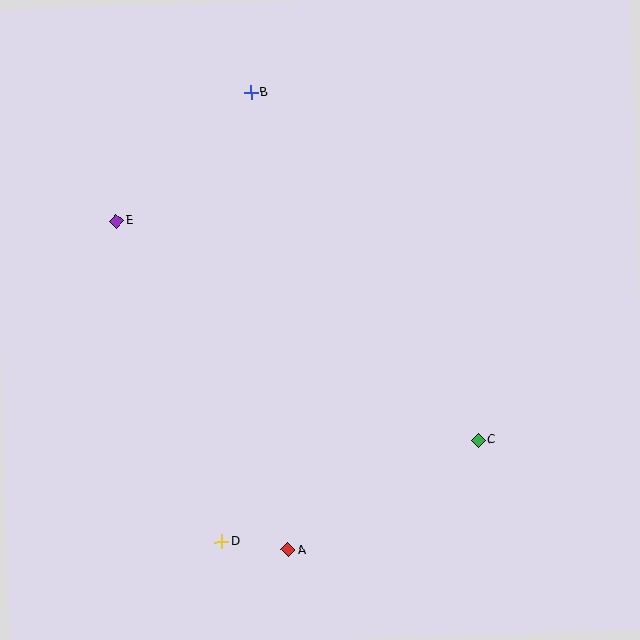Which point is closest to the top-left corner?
Point E is closest to the top-left corner.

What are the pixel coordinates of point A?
Point A is at (288, 550).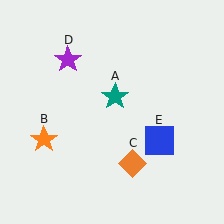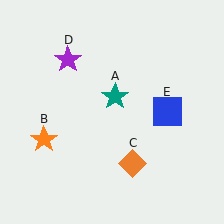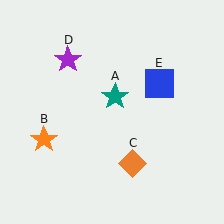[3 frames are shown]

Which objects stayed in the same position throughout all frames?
Teal star (object A) and orange star (object B) and orange diamond (object C) and purple star (object D) remained stationary.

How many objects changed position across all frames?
1 object changed position: blue square (object E).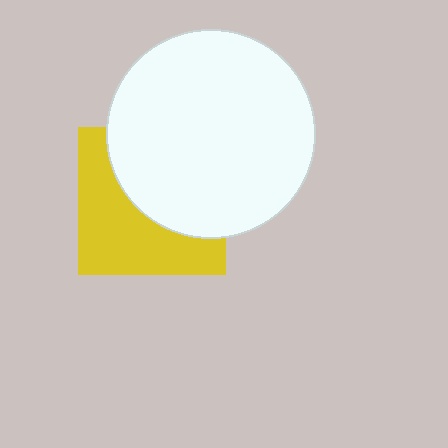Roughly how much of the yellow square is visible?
About half of it is visible (roughly 50%).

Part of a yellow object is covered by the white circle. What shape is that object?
It is a square.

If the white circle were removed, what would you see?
You would see the complete yellow square.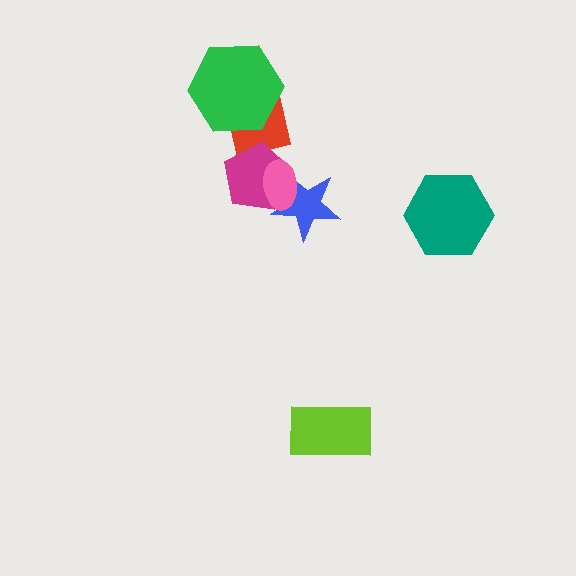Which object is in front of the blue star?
The pink ellipse is in front of the blue star.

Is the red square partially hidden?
Yes, it is partially covered by another shape.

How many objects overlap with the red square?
2 objects overlap with the red square.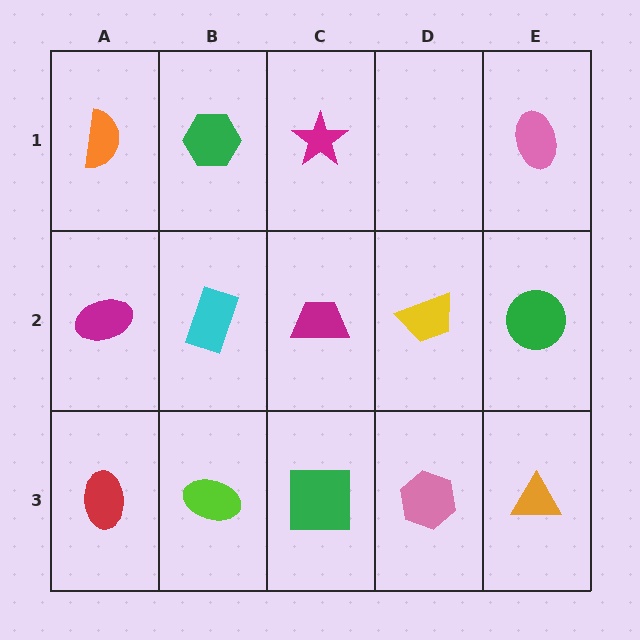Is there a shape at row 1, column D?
No, that cell is empty.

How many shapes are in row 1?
4 shapes.